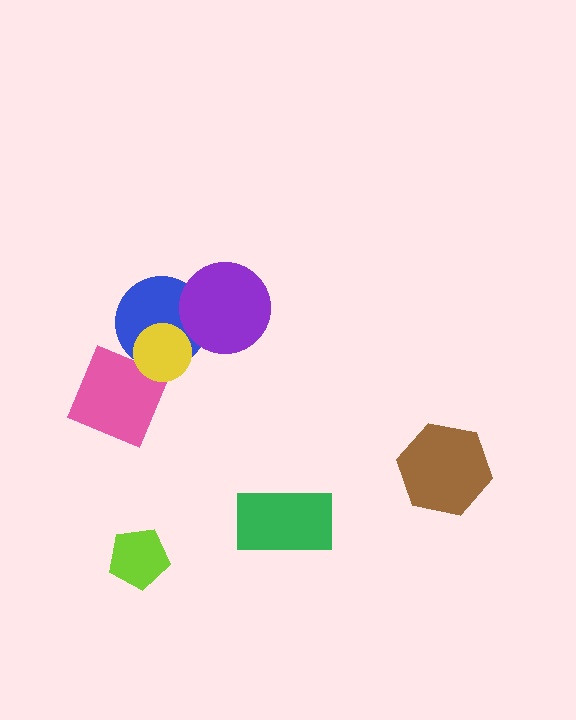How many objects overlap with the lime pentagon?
0 objects overlap with the lime pentagon.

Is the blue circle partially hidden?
Yes, it is partially covered by another shape.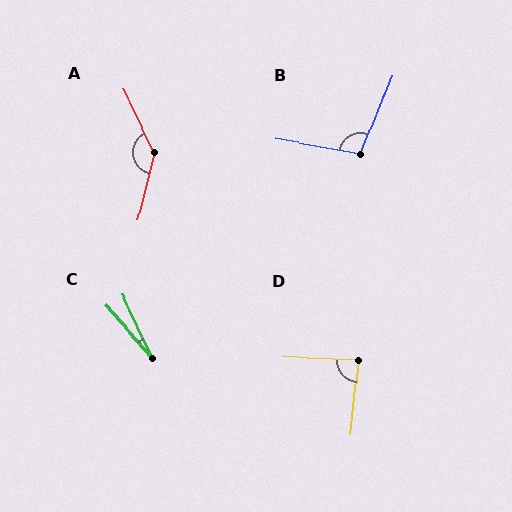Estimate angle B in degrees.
Approximately 102 degrees.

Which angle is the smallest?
C, at approximately 16 degrees.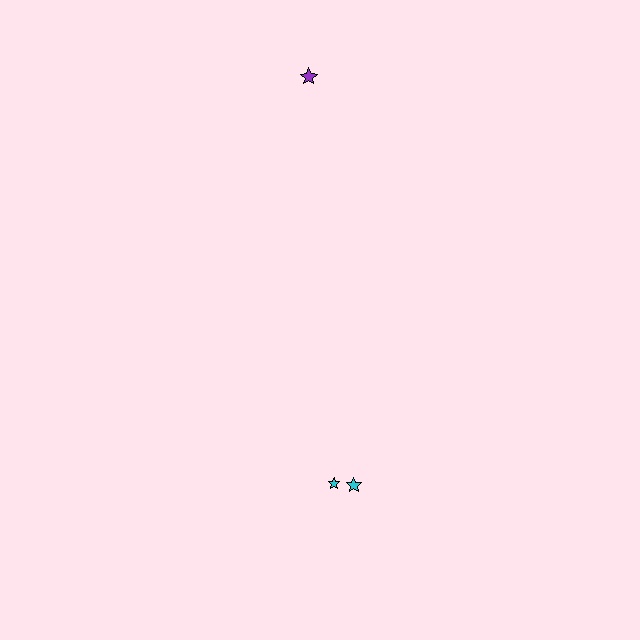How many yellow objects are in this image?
There are no yellow objects.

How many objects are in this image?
There are 3 objects.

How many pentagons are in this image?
There are no pentagons.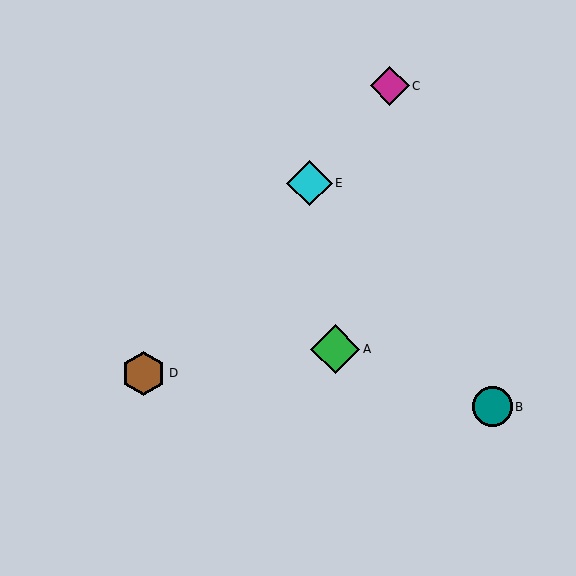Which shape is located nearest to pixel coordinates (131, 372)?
The brown hexagon (labeled D) at (144, 373) is nearest to that location.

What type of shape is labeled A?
Shape A is a green diamond.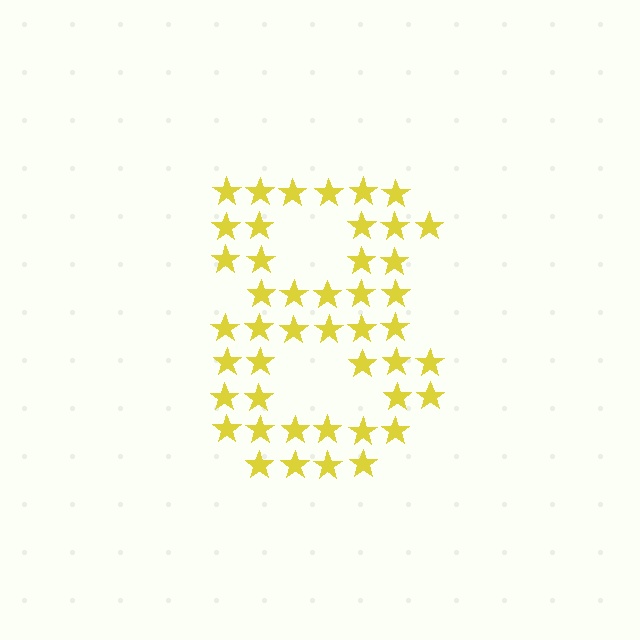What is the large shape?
The large shape is the digit 8.